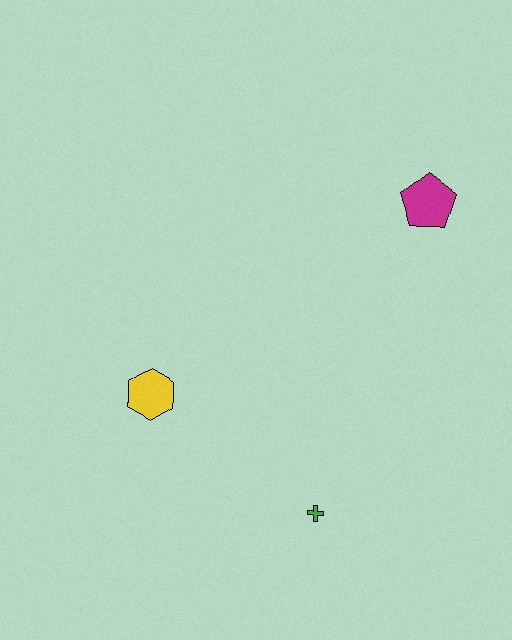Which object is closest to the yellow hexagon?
The green cross is closest to the yellow hexagon.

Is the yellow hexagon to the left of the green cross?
Yes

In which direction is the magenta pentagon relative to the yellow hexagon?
The magenta pentagon is to the right of the yellow hexagon.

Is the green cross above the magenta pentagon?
No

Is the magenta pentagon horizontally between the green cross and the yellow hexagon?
No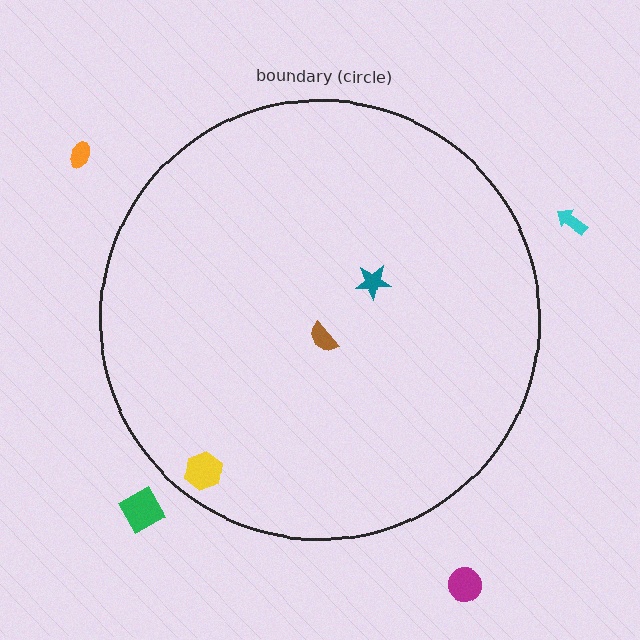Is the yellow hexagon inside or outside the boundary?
Inside.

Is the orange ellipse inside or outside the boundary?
Outside.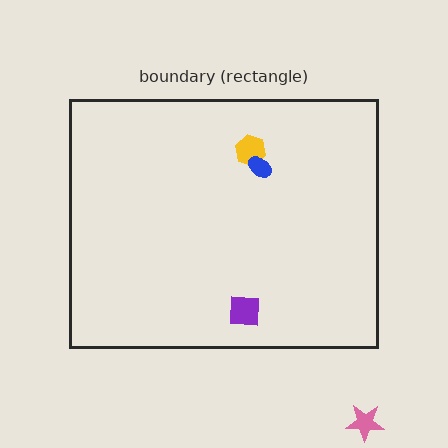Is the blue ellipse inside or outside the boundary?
Inside.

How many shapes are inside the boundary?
3 inside, 1 outside.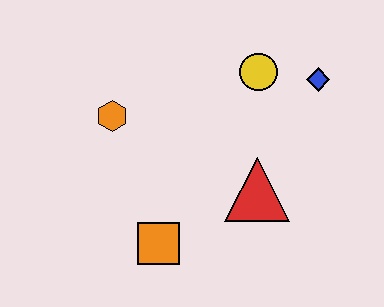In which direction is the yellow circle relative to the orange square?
The yellow circle is above the orange square.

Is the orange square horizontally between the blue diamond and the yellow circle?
No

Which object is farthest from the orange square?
The blue diamond is farthest from the orange square.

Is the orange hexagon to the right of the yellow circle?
No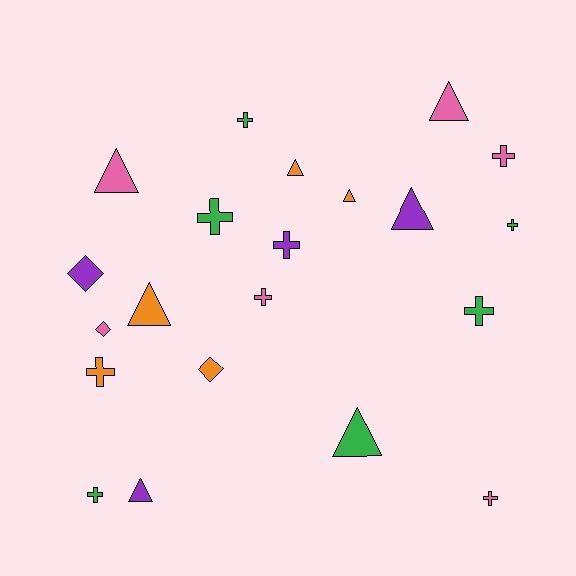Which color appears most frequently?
Pink, with 6 objects.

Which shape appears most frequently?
Cross, with 10 objects.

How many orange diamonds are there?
There is 1 orange diamond.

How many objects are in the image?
There are 21 objects.